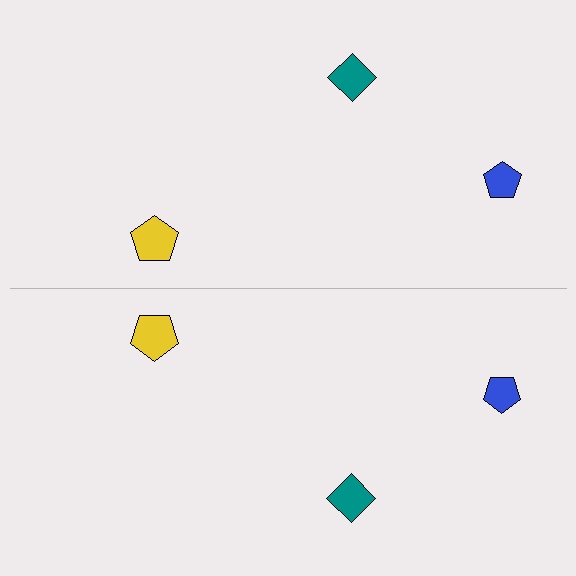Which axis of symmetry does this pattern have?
The pattern has a horizontal axis of symmetry running through the center of the image.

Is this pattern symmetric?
Yes, this pattern has bilateral (reflection) symmetry.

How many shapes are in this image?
There are 6 shapes in this image.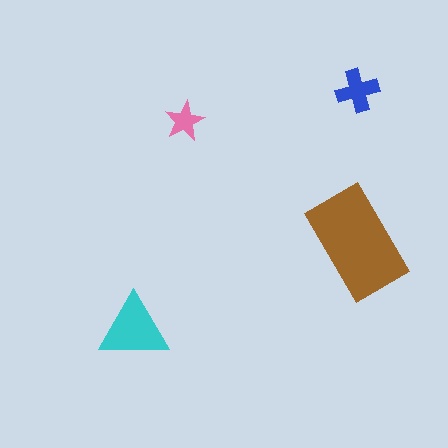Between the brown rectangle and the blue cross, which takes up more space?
The brown rectangle.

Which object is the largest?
The brown rectangle.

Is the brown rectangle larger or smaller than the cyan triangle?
Larger.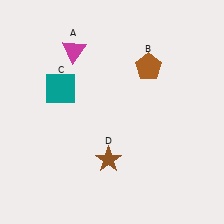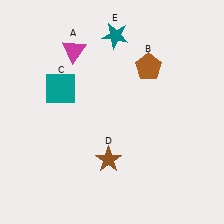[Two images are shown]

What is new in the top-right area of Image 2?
A teal star (E) was added in the top-right area of Image 2.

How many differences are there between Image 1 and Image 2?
There is 1 difference between the two images.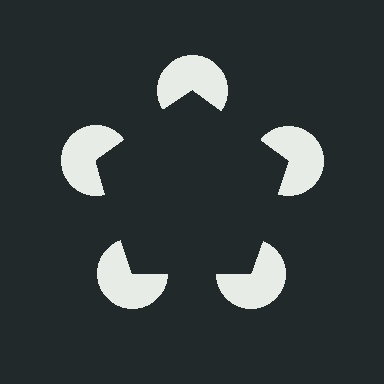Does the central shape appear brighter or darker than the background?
It typically appears slightly darker than the background, even though no actual brightness change is drawn.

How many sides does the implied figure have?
5 sides.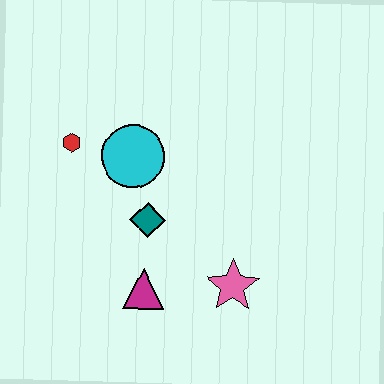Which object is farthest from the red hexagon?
The pink star is farthest from the red hexagon.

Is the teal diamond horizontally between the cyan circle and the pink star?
Yes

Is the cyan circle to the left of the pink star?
Yes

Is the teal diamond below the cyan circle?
Yes